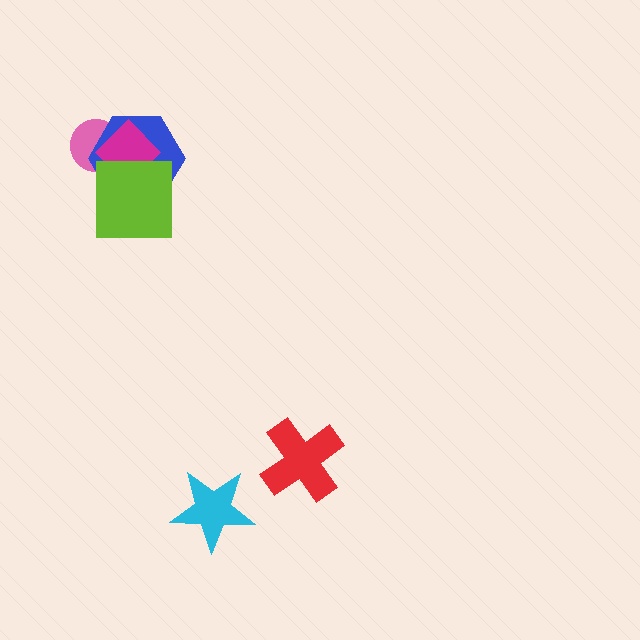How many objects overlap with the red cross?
0 objects overlap with the red cross.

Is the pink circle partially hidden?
Yes, it is partially covered by another shape.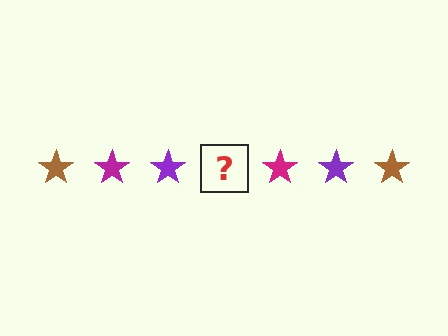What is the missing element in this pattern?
The missing element is a brown star.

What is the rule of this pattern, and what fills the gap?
The rule is that the pattern cycles through brown, magenta, purple stars. The gap should be filled with a brown star.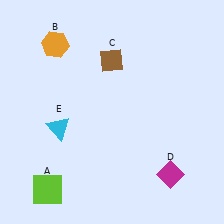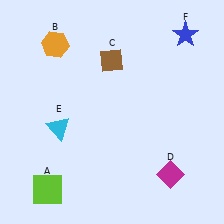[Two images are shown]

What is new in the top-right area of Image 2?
A blue star (F) was added in the top-right area of Image 2.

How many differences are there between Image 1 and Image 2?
There is 1 difference between the two images.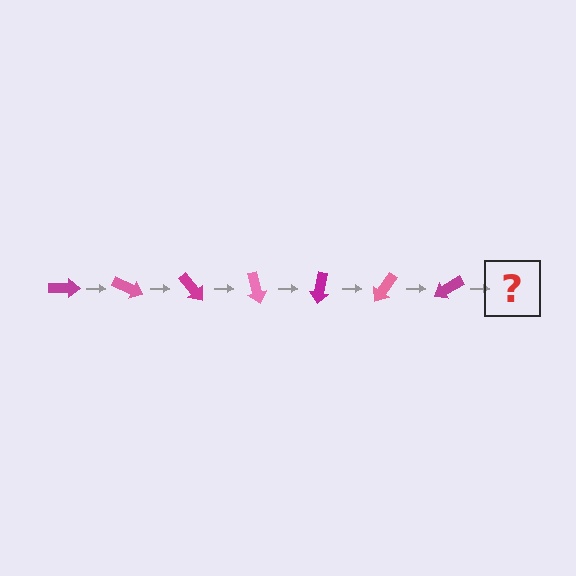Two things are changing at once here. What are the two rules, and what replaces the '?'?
The two rules are that it rotates 25 degrees each step and the color cycles through magenta and pink. The '?' should be a pink arrow, rotated 175 degrees from the start.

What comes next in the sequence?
The next element should be a pink arrow, rotated 175 degrees from the start.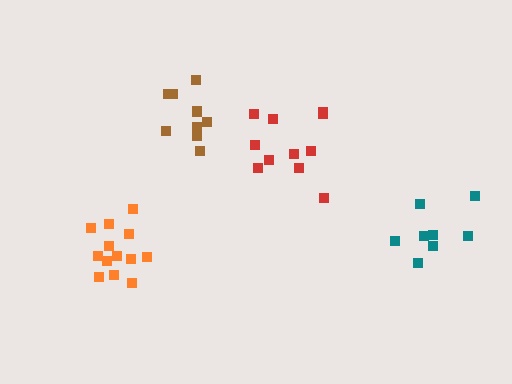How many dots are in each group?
Group 1: 13 dots, Group 2: 11 dots, Group 3: 9 dots, Group 4: 8 dots (41 total).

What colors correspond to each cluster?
The clusters are colored: orange, red, brown, teal.